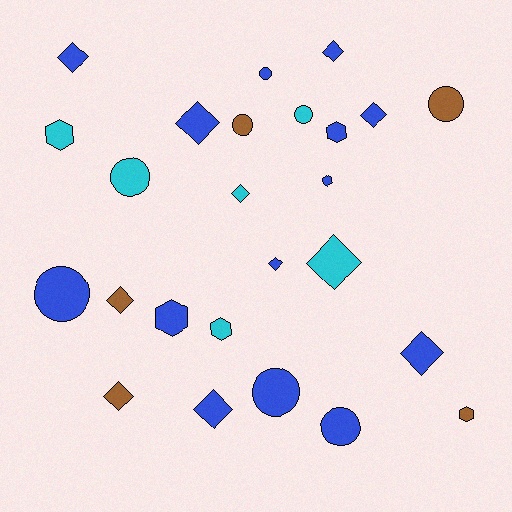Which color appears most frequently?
Blue, with 14 objects.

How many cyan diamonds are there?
There are 2 cyan diamonds.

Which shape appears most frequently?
Diamond, with 11 objects.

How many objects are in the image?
There are 25 objects.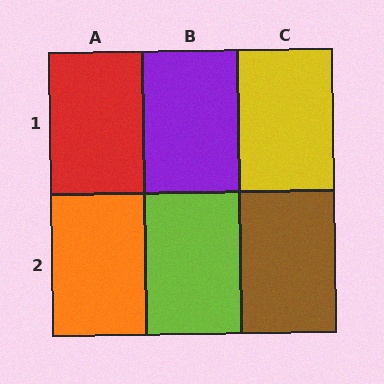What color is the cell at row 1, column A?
Red.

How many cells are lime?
1 cell is lime.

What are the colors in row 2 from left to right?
Orange, lime, brown.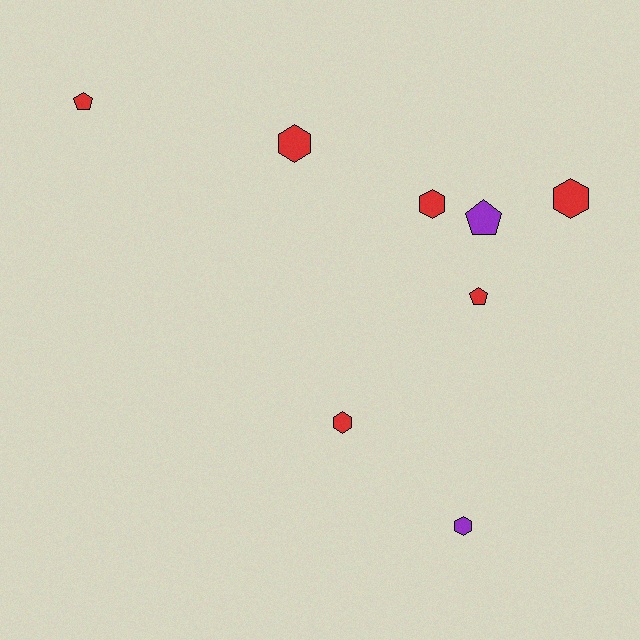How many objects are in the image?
There are 8 objects.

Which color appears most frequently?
Red, with 6 objects.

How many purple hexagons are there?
There is 1 purple hexagon.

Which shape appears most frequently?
Hexagon, with 5 objects.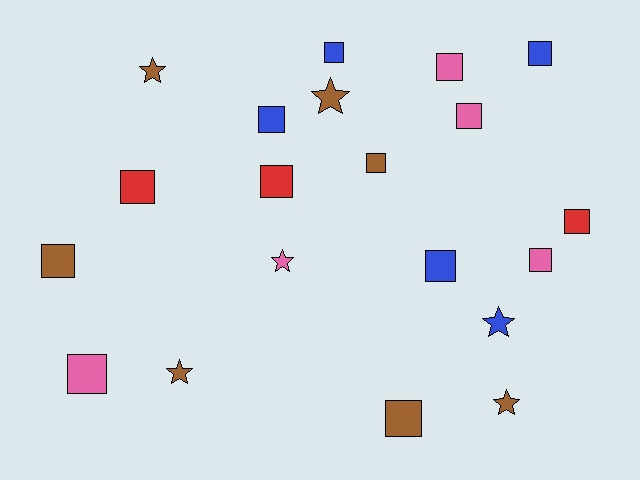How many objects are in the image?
There are 20 objects.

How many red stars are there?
There are no red stars.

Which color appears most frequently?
Brown, with 7 objects.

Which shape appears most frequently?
Square, with 14 objects.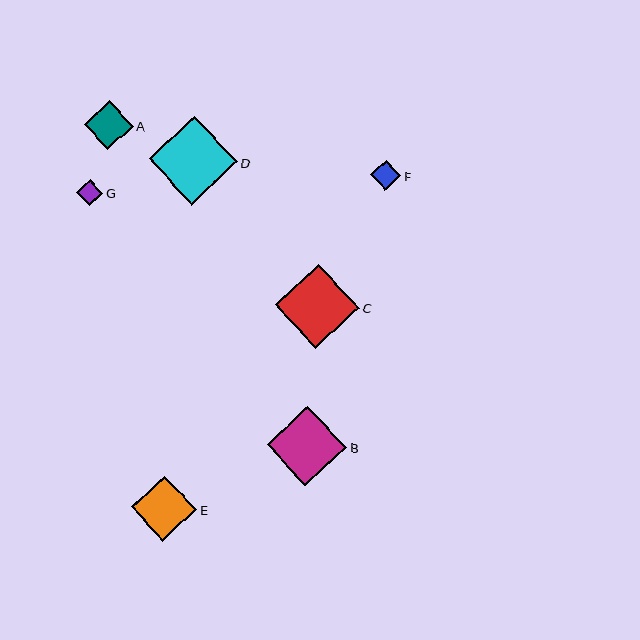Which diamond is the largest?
Diamond D is the largest with a size of approximately 88 pixels.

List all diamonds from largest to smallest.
From largest to smallest: D, C, B, E, A, F, G.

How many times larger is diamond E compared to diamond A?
Diamond E is approximately 1.3 times the size of diamond A.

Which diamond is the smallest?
Diamond G is the smallest with a size of approximately 26 pixels.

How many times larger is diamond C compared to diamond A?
Diamond C is approximately 1.7 times the size of diamond A.